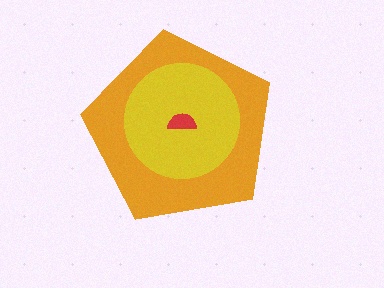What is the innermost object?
The red semicircle.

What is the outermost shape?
The orange pentagon.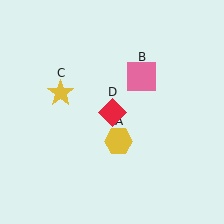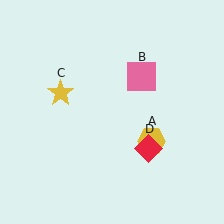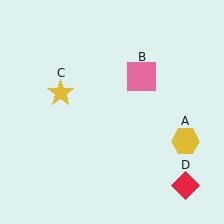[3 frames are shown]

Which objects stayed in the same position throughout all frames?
Pink square (object B) and yellow star (object C) remained stationary.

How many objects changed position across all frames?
2 objects changed position: yellow hexagon (object A), red diamond (object D).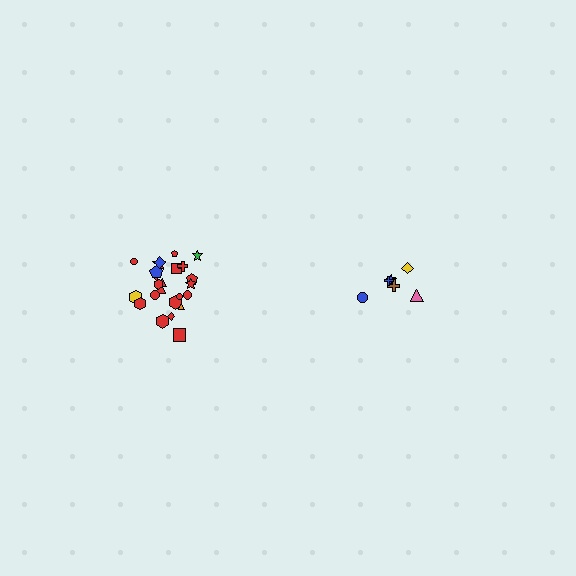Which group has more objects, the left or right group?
The left group.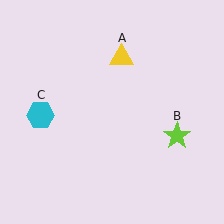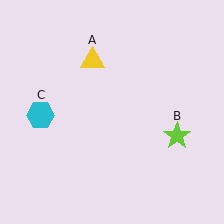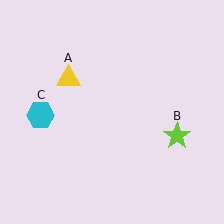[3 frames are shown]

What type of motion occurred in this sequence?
The yellow triangle (object A) rotated counterclockwise around the center of the scene.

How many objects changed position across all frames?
1 object changed position: yellow triangle (object A).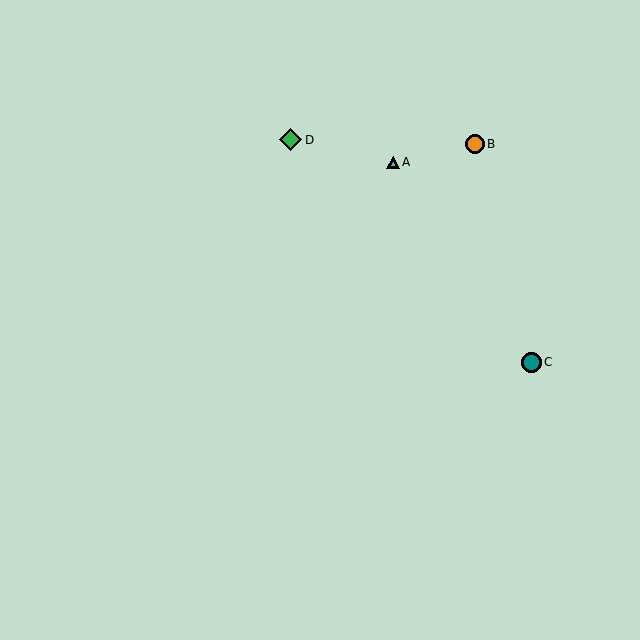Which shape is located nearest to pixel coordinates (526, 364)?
The teal circle (labeled C) at (531, 362) is nearest to that location.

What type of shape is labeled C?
Shape C is a teal circle.